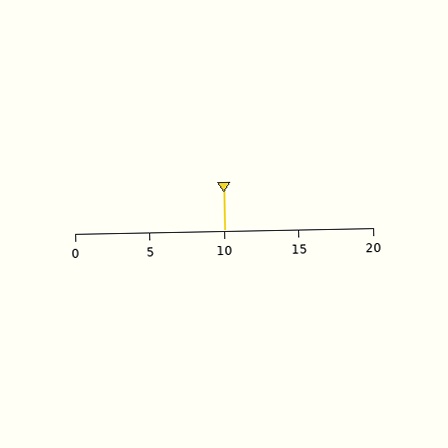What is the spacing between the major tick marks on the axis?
The major ticks are spaced 5 apart.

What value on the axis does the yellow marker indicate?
The marker indicates approximately 10.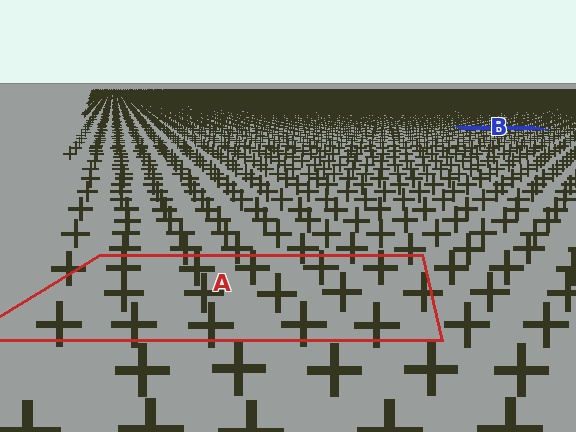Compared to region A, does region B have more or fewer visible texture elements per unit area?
Region B has more texture elements per unit area — they are packed more densely because it is farther away.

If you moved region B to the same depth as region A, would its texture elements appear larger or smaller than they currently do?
They would appear larger. At a closer depth, the same texture elements are projected at a bigger on-screen size.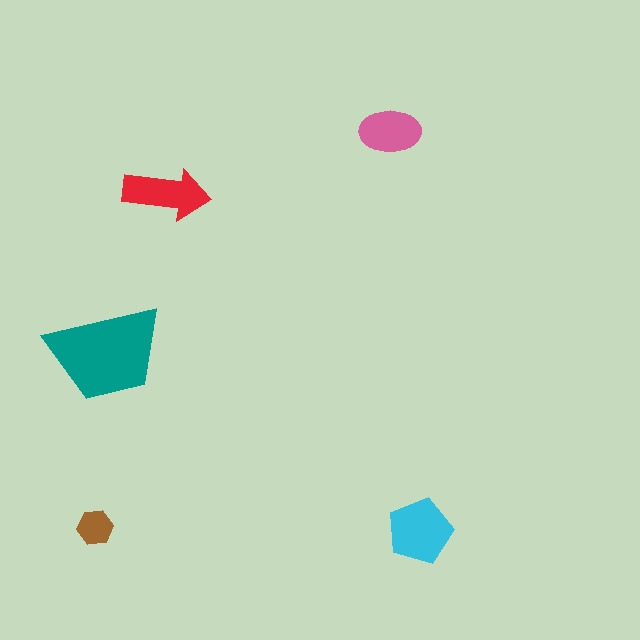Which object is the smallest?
The brown hexagon.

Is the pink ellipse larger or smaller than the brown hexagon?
Larger.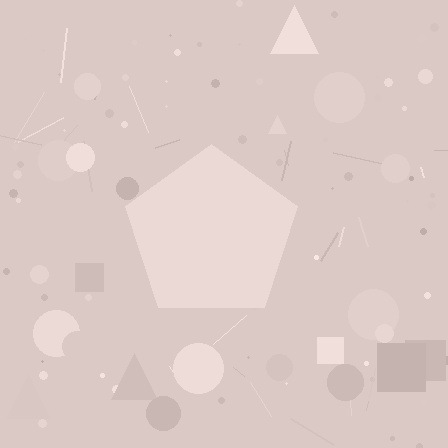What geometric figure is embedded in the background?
A pentagon is embedded in the background.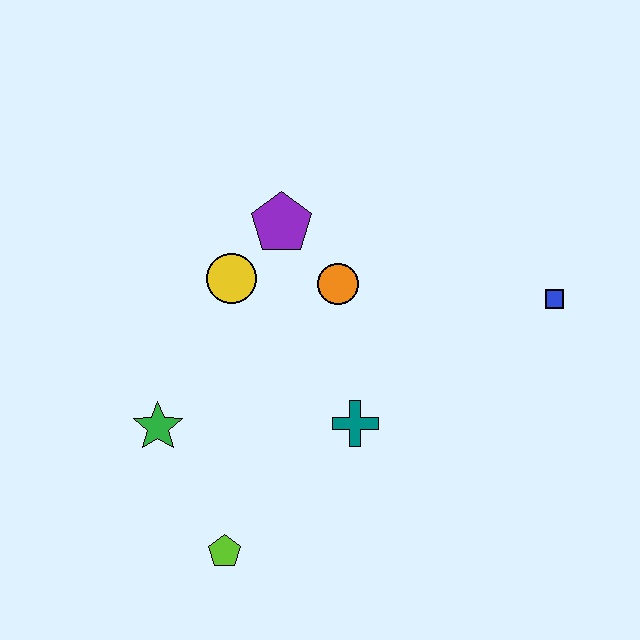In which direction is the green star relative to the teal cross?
The green star is to the left of the teal cross.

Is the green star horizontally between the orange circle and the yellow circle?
No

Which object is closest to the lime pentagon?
The green star is closest to the lime pentagon.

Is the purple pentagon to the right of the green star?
Yes